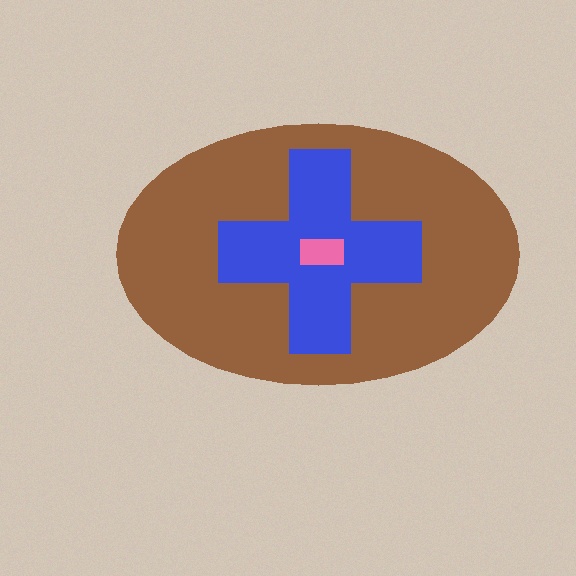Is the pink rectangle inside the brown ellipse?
Yes.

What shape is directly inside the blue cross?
The pink rectangle.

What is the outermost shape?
The brown ellipse.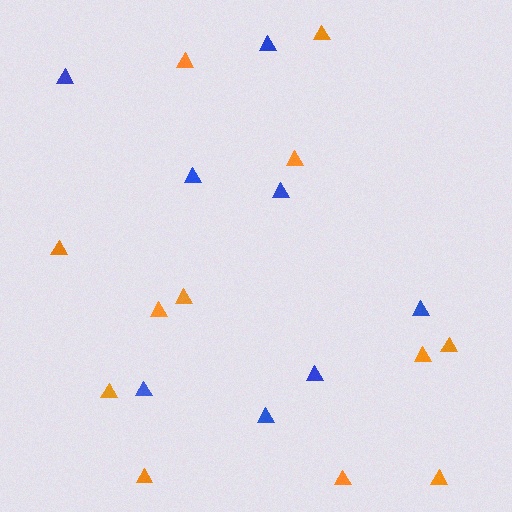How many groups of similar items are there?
There are 2 groups: one group of blue triangles (8) and one group of orange triangles (12).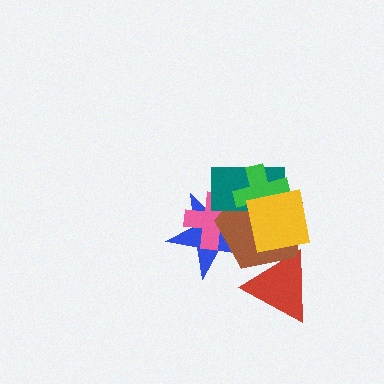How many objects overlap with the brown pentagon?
6 objects overlap with the brown pentagon.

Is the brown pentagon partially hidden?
Yes, it is partially covered by another shape.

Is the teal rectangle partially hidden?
Yes, it is partially covered by another shape.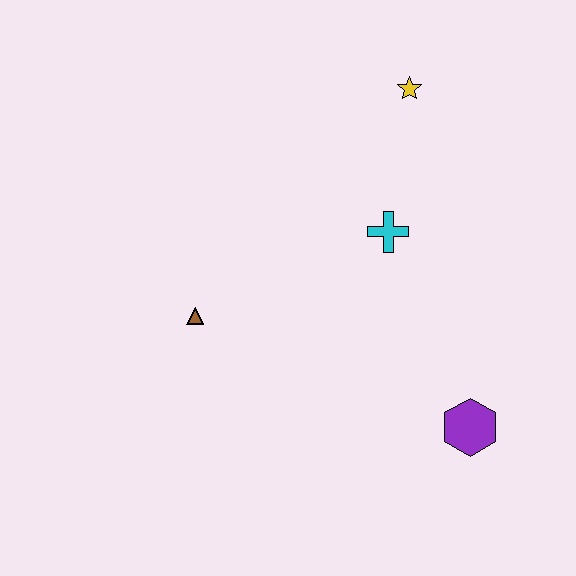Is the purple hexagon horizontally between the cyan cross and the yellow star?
No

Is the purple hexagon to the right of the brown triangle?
Yes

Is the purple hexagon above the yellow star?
No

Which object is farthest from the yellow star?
The purple hexagon is farthest from the yellow star.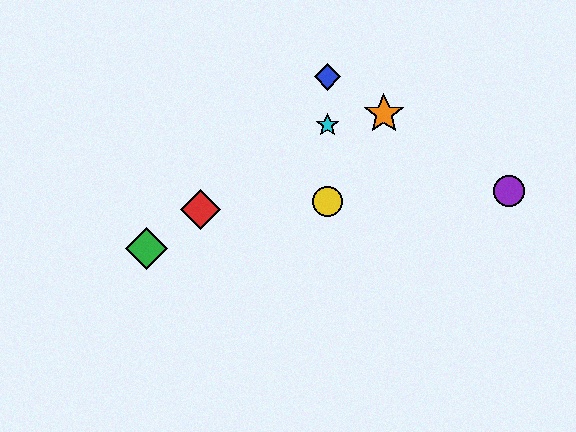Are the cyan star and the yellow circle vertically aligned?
Yes, both are at x≈328.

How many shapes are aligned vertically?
3 shapes (the blue diamond, the yellow circle, the cyan star) are aligned vertically.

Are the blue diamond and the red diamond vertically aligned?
No, the blue diamond is at x≈328 and the red diamond is at x≈200.